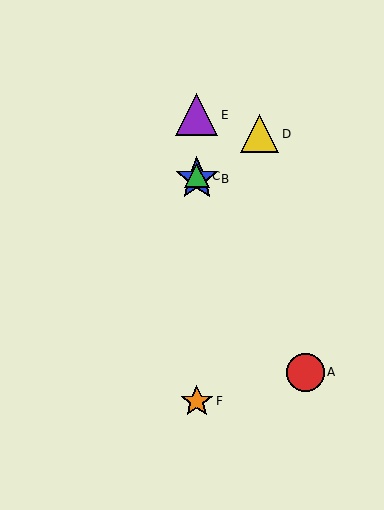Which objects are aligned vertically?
Objects B, C, E, F are aligned vertically.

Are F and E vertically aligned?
Yes, both are at x≈197.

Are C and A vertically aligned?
No, C is at x≈197 and A is at x≈305.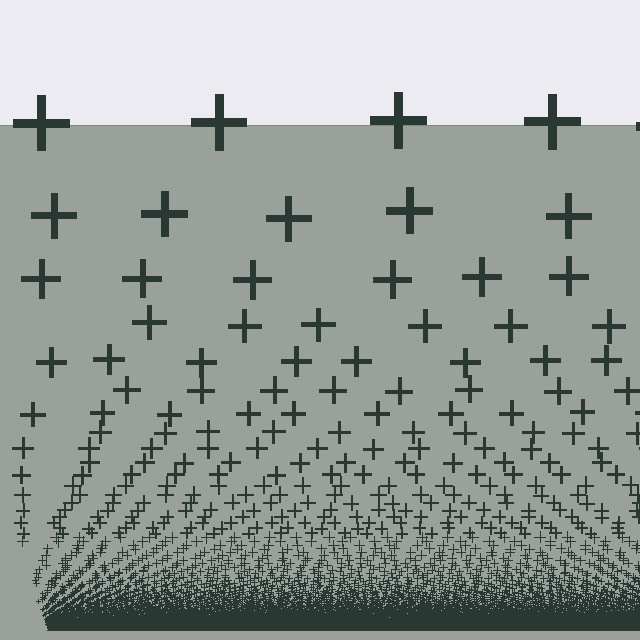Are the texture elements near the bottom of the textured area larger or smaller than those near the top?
Smaller. The gradient is inverted — elements near the bottom are smaller and denser.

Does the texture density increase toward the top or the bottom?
Density increases toward the bottom.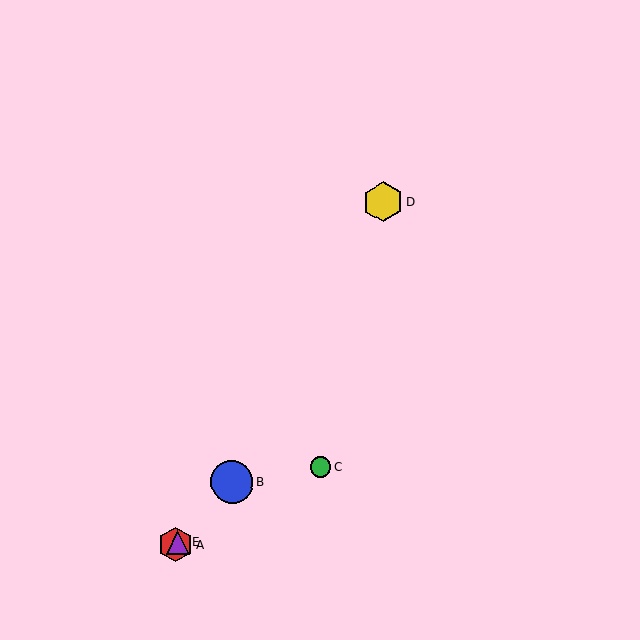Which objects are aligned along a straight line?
Objects A, B, E are aligned along a straight line.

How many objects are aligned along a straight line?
3 objects (A, B, E) are aligned along a straight line.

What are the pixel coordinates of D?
Object D is at (383, 202).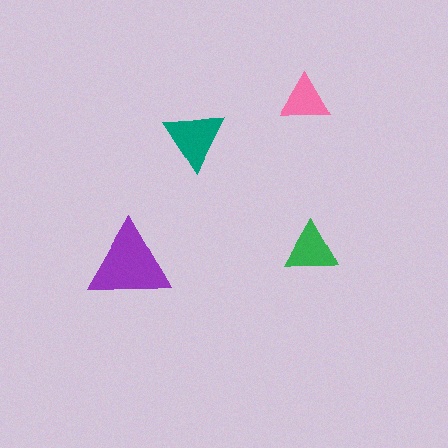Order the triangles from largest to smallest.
the purple one, the teal one, the green one, the pink one.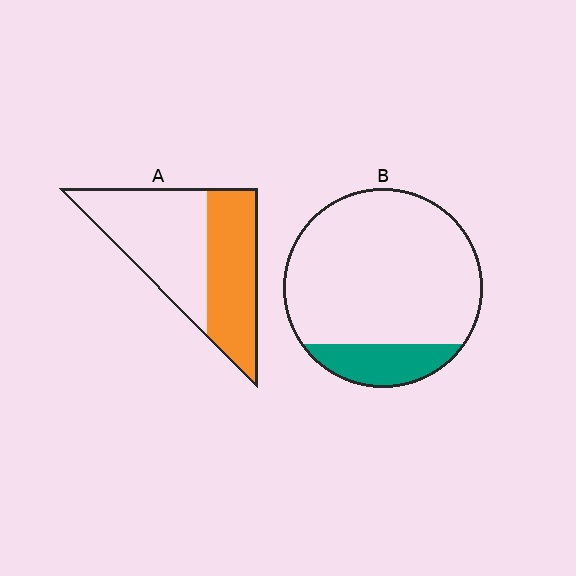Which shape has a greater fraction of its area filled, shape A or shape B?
Shape A.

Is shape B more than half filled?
No.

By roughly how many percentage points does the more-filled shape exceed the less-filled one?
By roughly 30 percentage points (A over B).